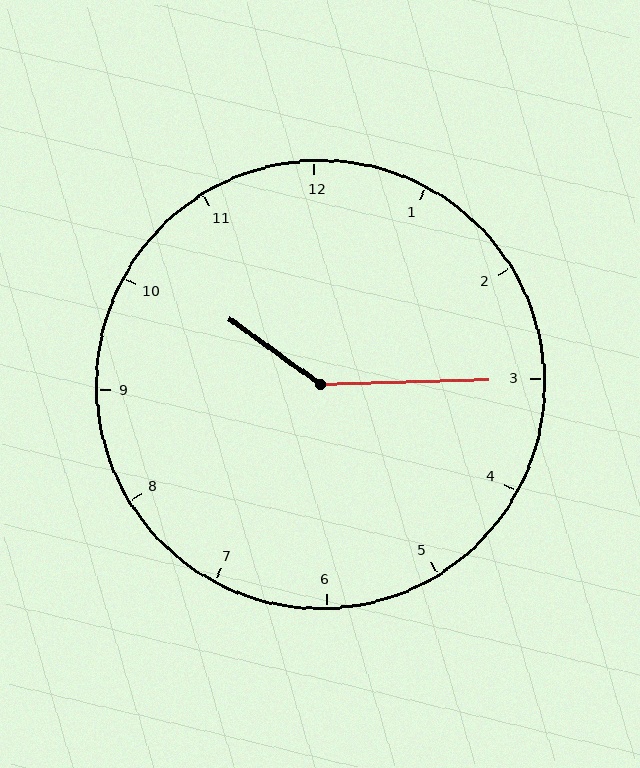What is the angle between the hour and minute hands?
Approximately 142 degrees.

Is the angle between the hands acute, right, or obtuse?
It is obtuse.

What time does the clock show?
10:15.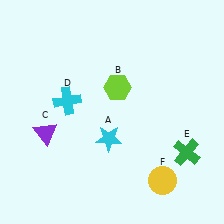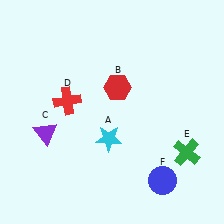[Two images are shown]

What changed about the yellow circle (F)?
In Image 1, F is yellow. In Image 2, it changed to blue.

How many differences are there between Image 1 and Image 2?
There are 3 differences between the two images.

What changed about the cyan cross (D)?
In Image 1, D is cyan. In Image 2, it changed to red.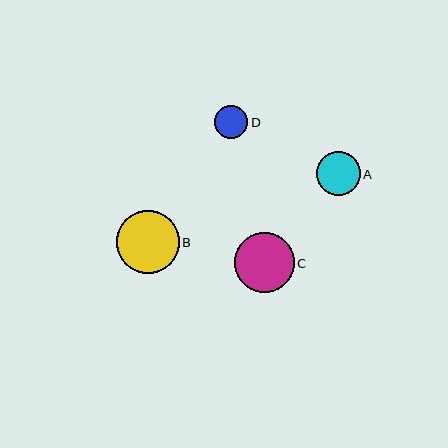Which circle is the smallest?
Circle D is the smallest with a size of approximately 33 pixels.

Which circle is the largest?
Circle B is the largest with a size of approximately 63 pixels.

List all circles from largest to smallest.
From largest to smallest: B, C, A, D.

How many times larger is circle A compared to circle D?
Circle A is approximately 1.3 times the size of circle D.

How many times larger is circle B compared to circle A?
Circle B is approximately 1.5 times the size of circle A.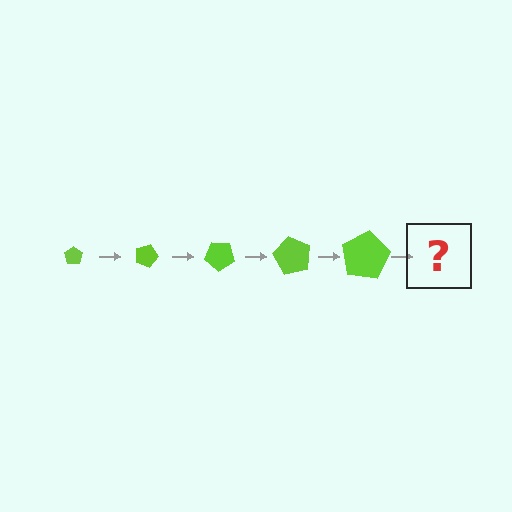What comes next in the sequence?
The next element should be a pentagon, larger than the previous one and rotated 100 degrees from the start.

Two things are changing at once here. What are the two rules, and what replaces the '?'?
The two rules are that the pentagon grows larger each step and it rotates 20 degrees each step. The '?' should be a pentagon, larger than the previous one and rotated 100 degrees from the start.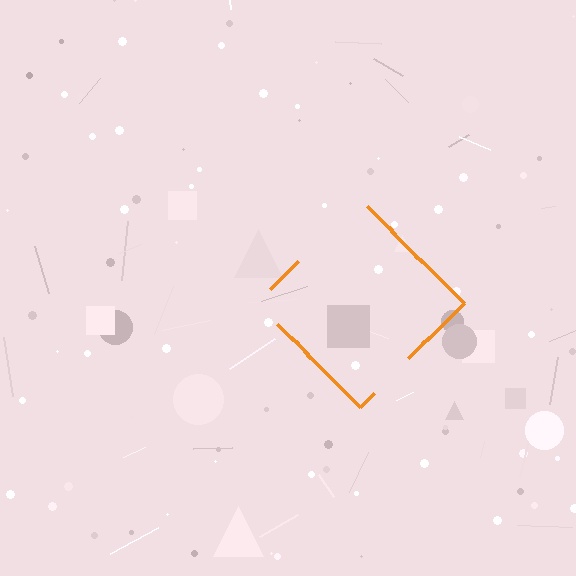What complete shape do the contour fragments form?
The contour fragments form a diamond.